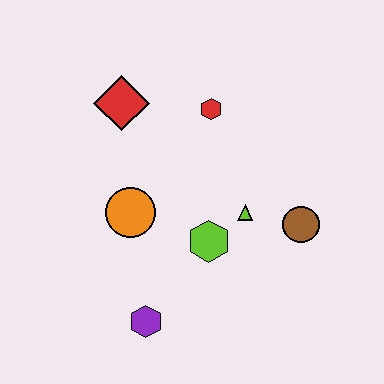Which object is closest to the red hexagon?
The red diamond is closest to the red hexagon.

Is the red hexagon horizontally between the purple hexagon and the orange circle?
No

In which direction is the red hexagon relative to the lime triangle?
The red hexagon is above the lime triangle.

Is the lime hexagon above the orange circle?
No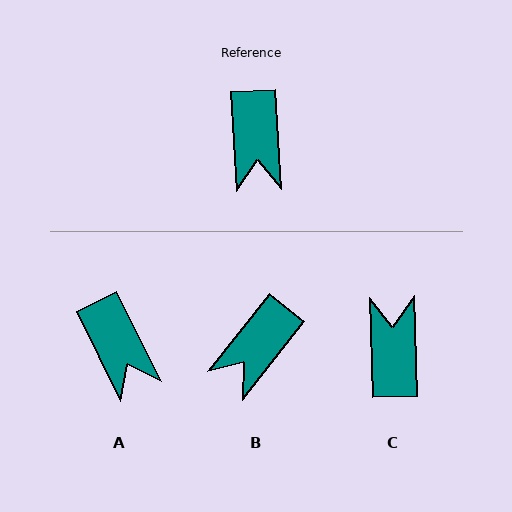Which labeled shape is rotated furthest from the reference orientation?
C, about 179 degrees away.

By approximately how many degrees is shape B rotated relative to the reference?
Approximately 41 degrees clockwise.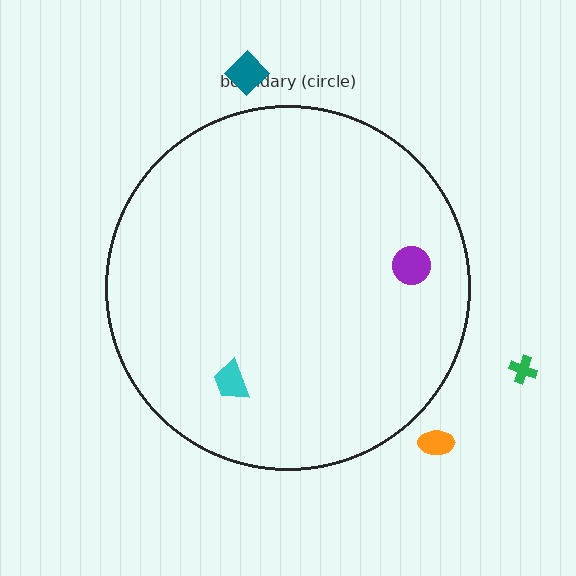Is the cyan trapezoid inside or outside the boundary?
Inside.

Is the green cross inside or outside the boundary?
Outside.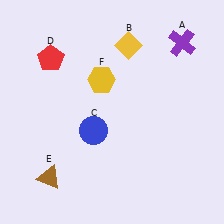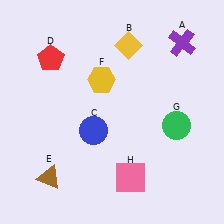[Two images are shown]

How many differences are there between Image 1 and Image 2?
There are 2 differences between the two images.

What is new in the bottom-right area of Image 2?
A green circle (G) was added in the bottom-right area of Image 2.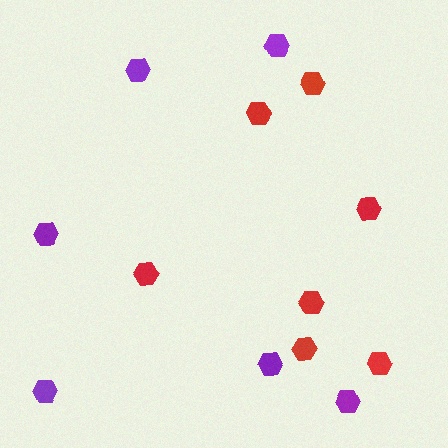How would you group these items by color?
There are 2 groups: one group of purple hexagons (6) and one group of red hexagons (7).